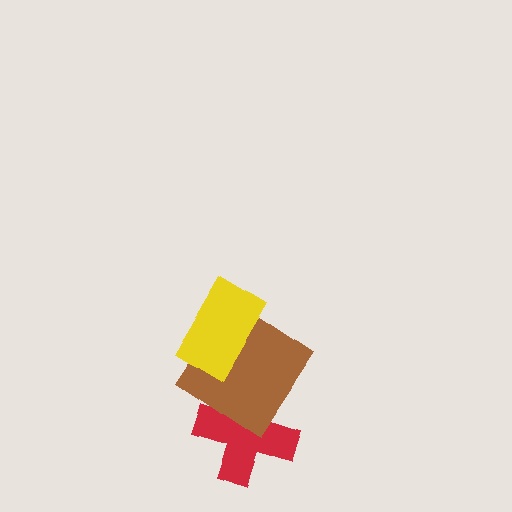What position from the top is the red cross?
The red cross is 3rd from the top.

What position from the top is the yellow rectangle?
The yellow rectangle is 1st from the top.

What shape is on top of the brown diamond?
The yellow rectangle is on top of the brown diamond.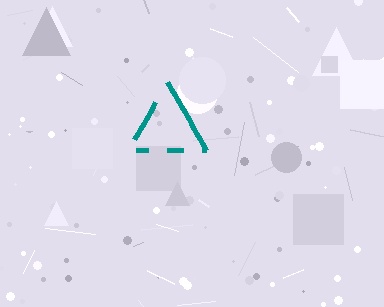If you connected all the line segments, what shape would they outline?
They would outline a triangle.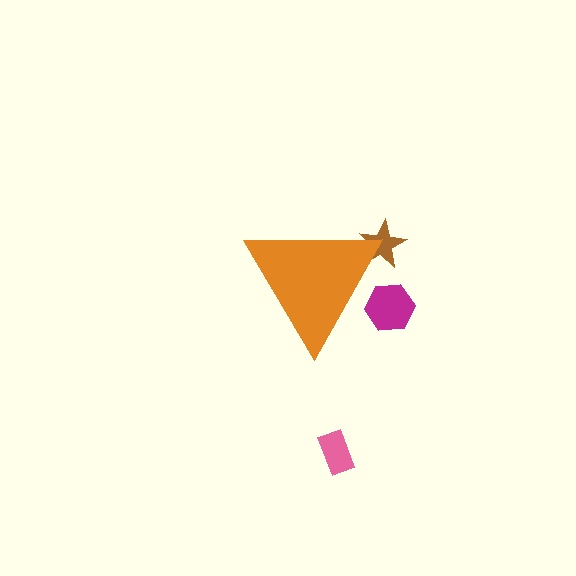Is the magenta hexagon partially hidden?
Yes, the magenta hexagon is partially hidden behind the orange triangle.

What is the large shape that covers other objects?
An orange triangle.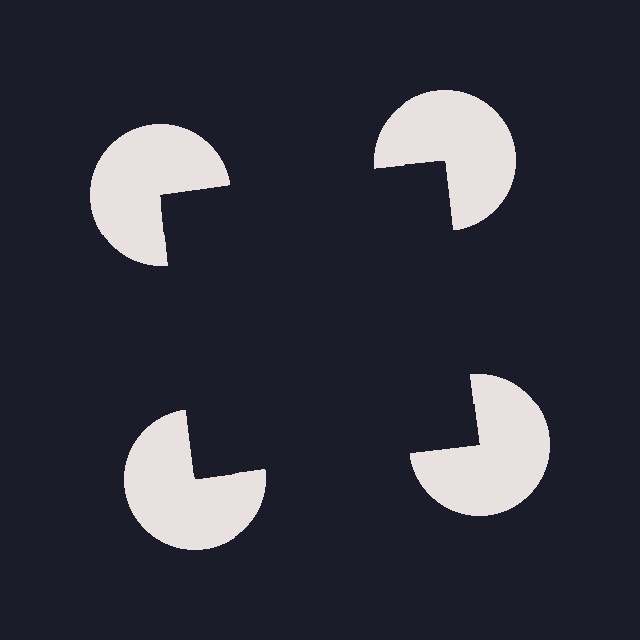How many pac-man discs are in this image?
There are 4 — one at each vertex of the illusory square.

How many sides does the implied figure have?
4 sides.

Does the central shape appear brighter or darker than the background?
It typically appears slightly darker than the background, even though no actual brightness change is drawn.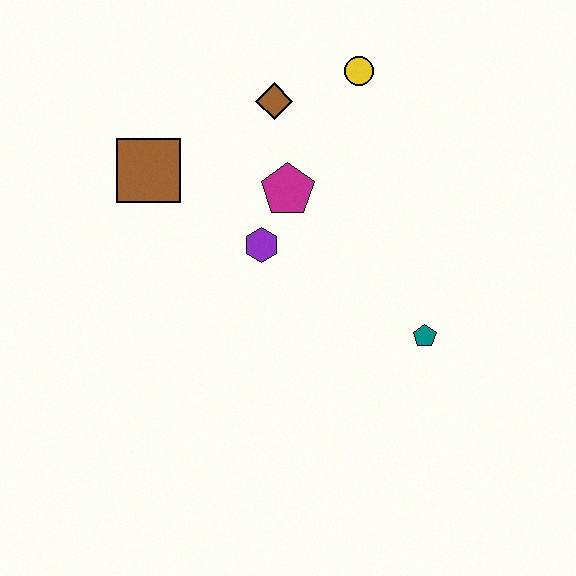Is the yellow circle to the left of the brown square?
No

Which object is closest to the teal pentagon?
The purple hexagon is closest to the teal pentagon.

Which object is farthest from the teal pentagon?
The brown square is farthest from the teal pentagon.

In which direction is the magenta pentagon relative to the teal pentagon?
The magenta pentagon is above the teal pentagon.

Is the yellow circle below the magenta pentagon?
No